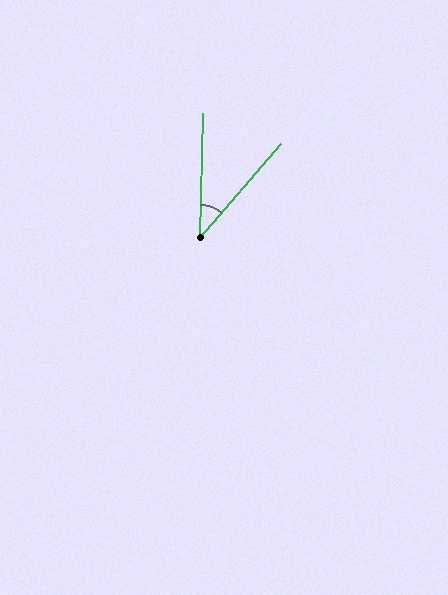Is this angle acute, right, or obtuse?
It is acute.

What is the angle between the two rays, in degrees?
Approximately 39 degrees.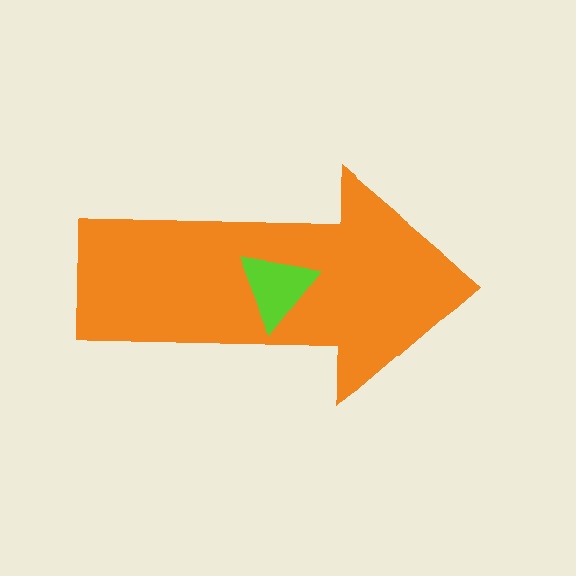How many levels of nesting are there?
2.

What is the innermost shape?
The lime triangle.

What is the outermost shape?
The orange arrow.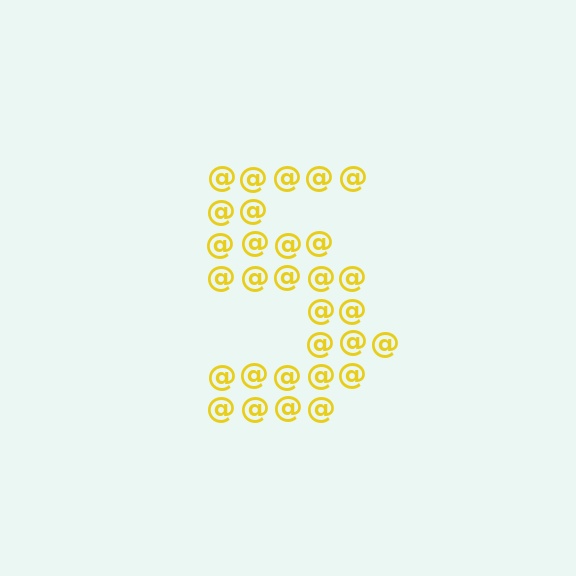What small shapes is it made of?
It is made of small at signs.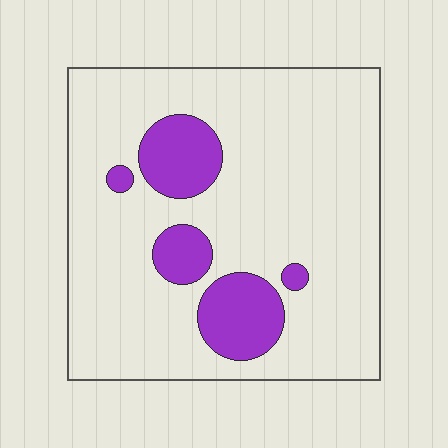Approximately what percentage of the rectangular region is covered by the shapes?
Approximately 15%.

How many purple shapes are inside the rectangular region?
5.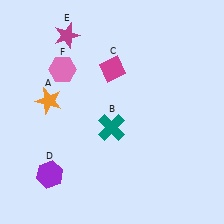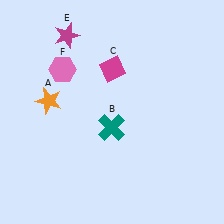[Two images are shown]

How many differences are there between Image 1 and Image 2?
There is 1 difference between the two images.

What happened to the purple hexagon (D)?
The purple hexagon (D) was removed in Image 2. It was in the bottom-left area of Image 1.